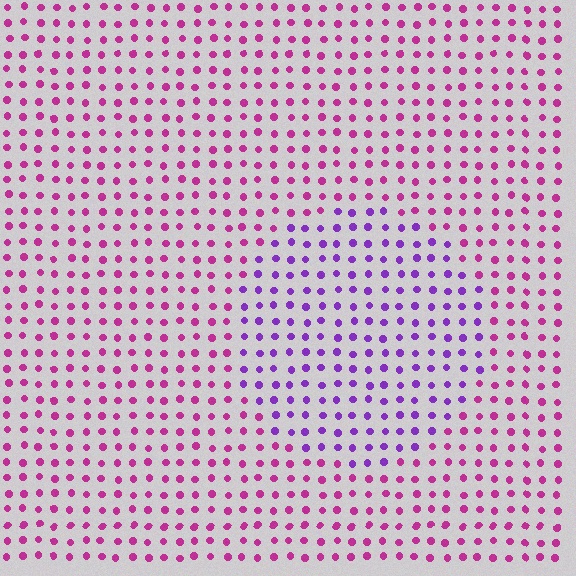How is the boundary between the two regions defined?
The boundary is defined purely by a slight shift in hue (about 41 degrees). Spacing, size, and orientation are identical on both sides.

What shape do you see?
I see a circle.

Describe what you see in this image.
The image is filled with small magenta elements in a uniform arrangement. A circle-shaped region is visible where the elements are tinted to a slightly different hue, forming a subtle color boundary.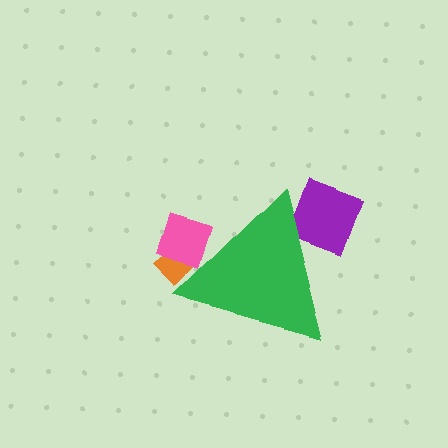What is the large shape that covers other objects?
A green triangle.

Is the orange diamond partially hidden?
Yes, the orange diamond is partially hidden behind the green triangle.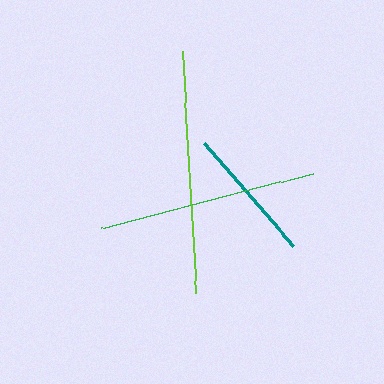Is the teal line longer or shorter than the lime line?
The lime line is longer than the teal line.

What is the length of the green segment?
The green segment is approximately 219 pixels long.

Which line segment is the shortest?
The teal line is the shortest at approximately 136 pixels.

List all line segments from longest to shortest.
From longest to shortest: lime, green, teal.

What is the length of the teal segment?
The teal segment is approximately 136 pixels long.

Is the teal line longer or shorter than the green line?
The green line is longer than the teal line.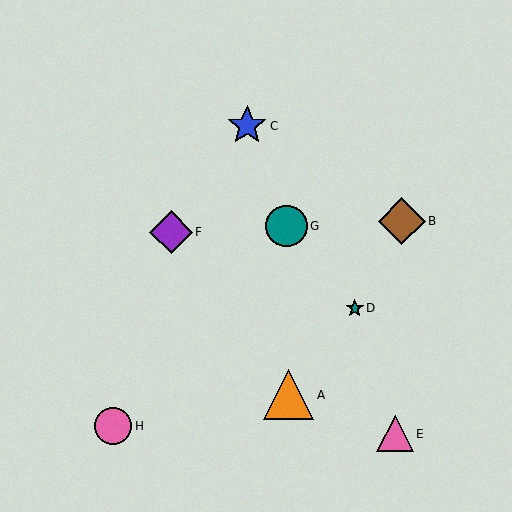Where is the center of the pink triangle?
The center of the pink triangle is at (395, 434).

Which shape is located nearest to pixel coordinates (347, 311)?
The teal star (labeled D) at (355, 308) is nearest to that location.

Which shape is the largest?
The orange triangle (labeled A) is the largest.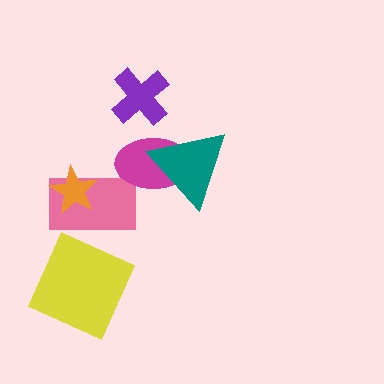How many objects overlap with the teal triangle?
1 object overlaps with the teal triangle.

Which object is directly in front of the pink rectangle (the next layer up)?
The orange star is directly in front of the pink rectangle.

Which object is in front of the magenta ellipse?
The teal triangle is in front of the magenta ellipse.